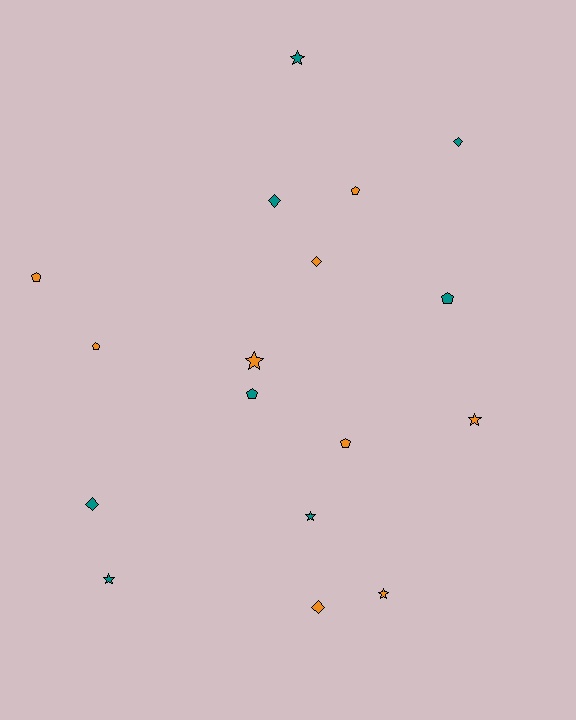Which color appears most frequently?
Orange, with 9 objects.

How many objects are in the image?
There are 17 objects.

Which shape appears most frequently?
Pentagon, with 6 objects.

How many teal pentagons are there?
There are 2 teal pentagons.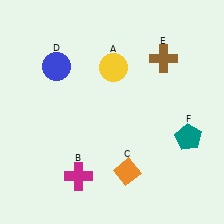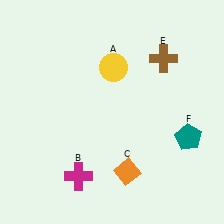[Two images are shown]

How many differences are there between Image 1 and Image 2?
There is 1 difference between the two images.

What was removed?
The blue circle (D) was removed in Image 2.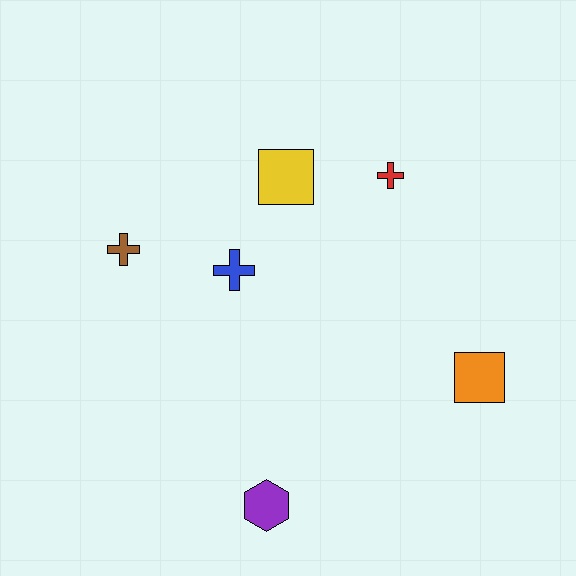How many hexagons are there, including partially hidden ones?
There is 1 hexagon.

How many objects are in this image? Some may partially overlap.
There are 6 objects.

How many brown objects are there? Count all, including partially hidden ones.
There is 1 brown object.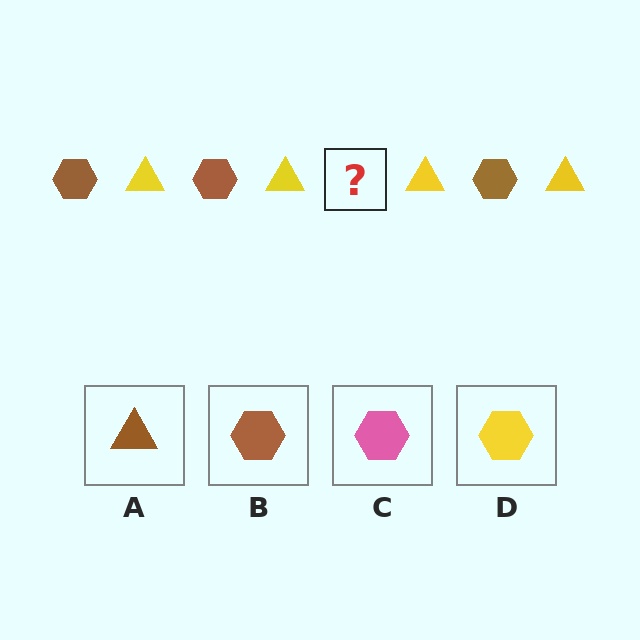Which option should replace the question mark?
Option B.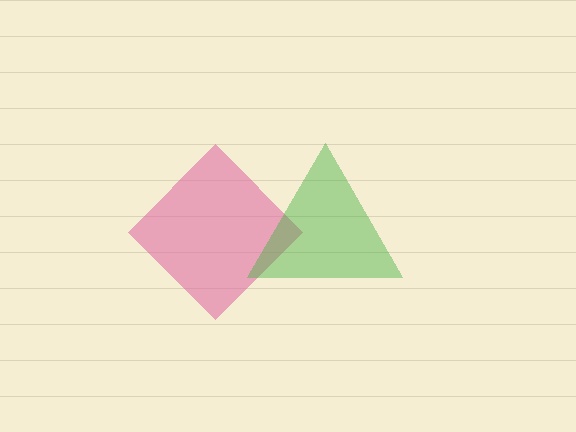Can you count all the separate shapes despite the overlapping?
Yes, there are 2 separate shapes.